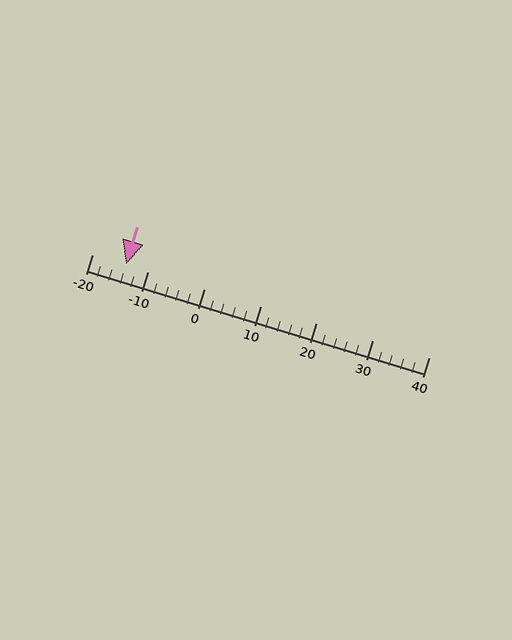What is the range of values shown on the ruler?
The ruler shows values from -20 to 40.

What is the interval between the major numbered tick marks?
The major tick marks are spaced 10 units apart.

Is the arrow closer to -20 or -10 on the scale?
The arrow is closer to -10.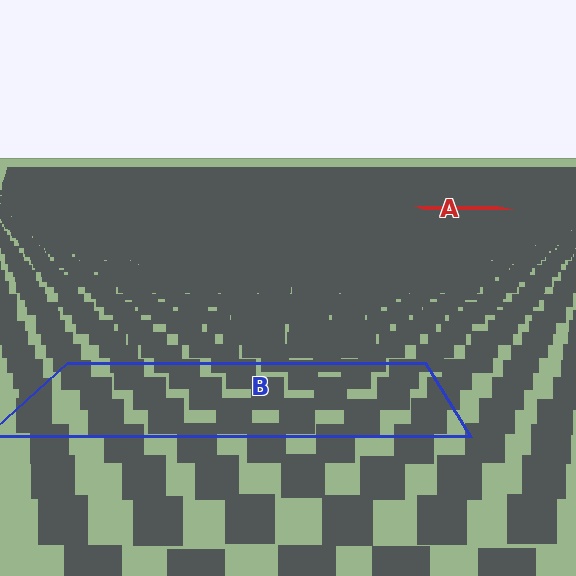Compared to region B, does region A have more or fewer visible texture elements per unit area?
Region A has more texture elements per unit area — they are packed more densely because it is farther away.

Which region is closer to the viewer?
Region B is closer. The texture elements there are larger and more spread out.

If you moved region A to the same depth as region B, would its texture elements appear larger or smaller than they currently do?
They would appear larger. At a closer depth, the same texture elements are projected at a bigger on-screen size.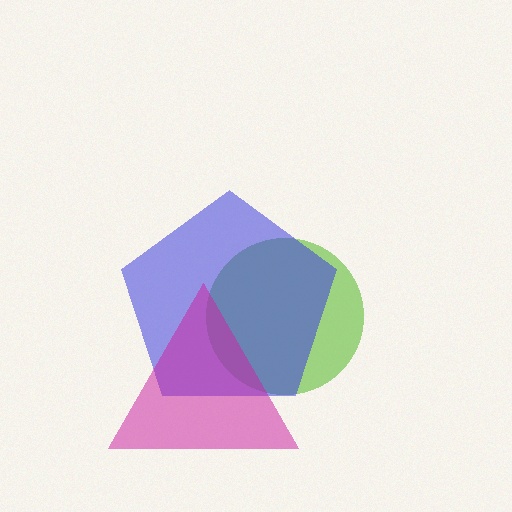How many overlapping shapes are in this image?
There are 3 overlapping shapes in the image.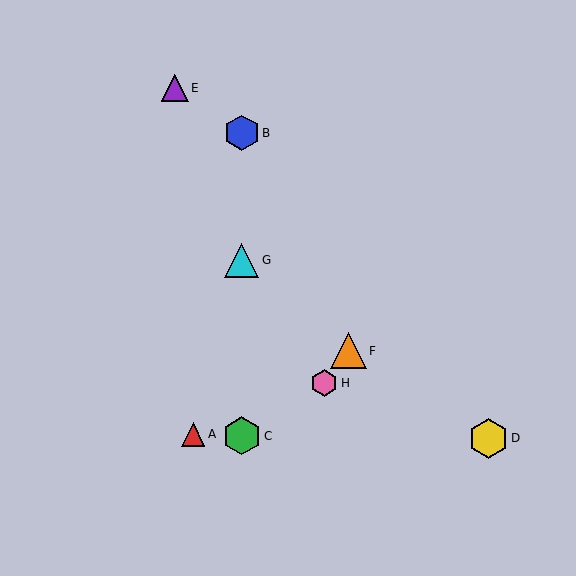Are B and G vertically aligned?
Yes, both are at x≈242.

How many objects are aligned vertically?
3 objects (B, C, G) are aligned vertically.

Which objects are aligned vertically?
Objects B, C, G are aligned vertically.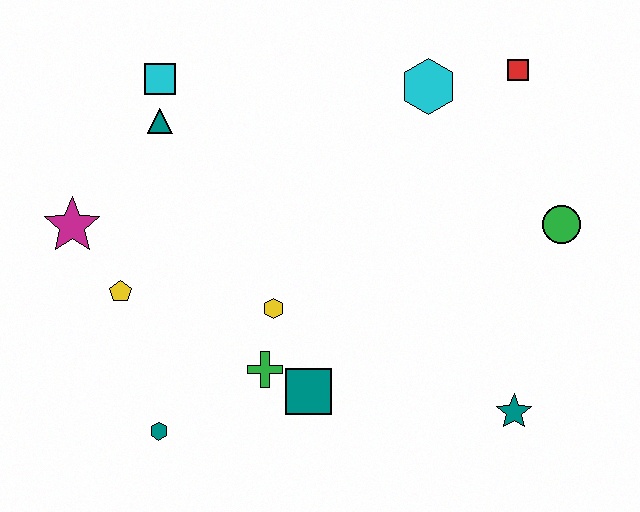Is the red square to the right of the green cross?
Yes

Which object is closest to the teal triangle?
The cyan square is closest to the teal triangle.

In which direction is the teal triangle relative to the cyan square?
The teal triangle is below the cyan square.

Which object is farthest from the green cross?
The red square is farthest from the green cross.